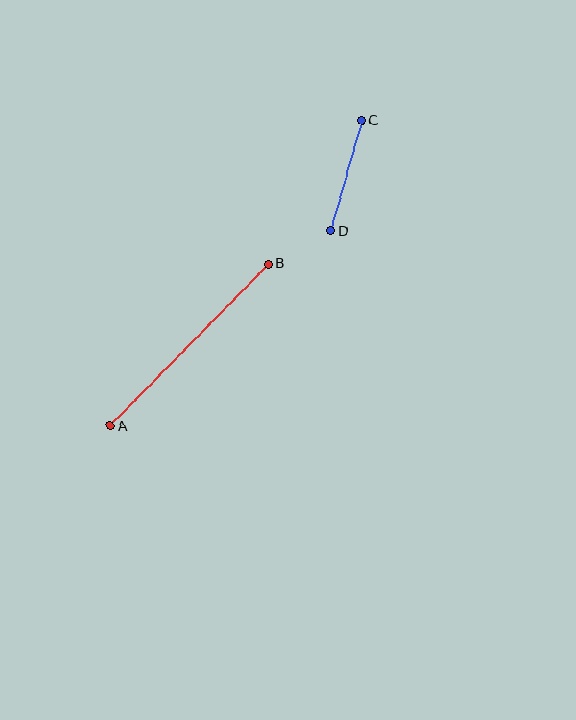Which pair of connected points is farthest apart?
Points A and B are farthest apart.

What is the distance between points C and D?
The distance is approximately 115 pixels.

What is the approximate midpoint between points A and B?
The midpoint is at approximately (189, 345) pixels.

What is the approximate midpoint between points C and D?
The midpoint is at approximately (346, 176) pixels.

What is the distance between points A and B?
The distance is approximately 226 pixels.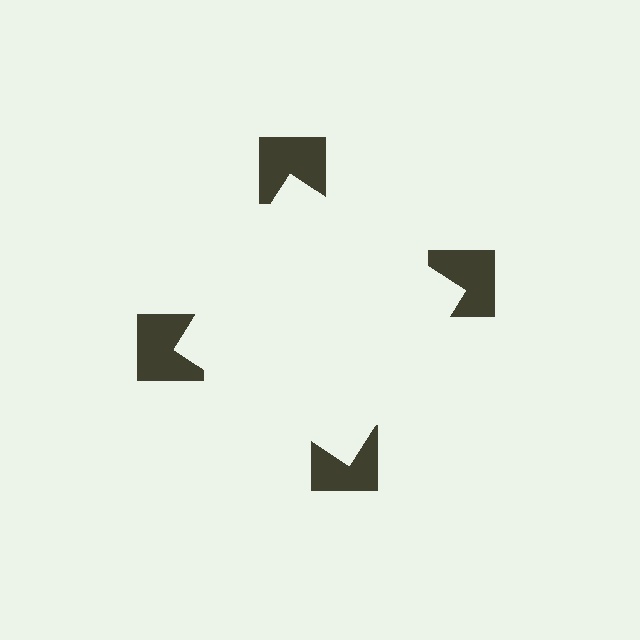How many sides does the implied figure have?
4 sides.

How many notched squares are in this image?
There are 4 — one at each vertex of the illusory square.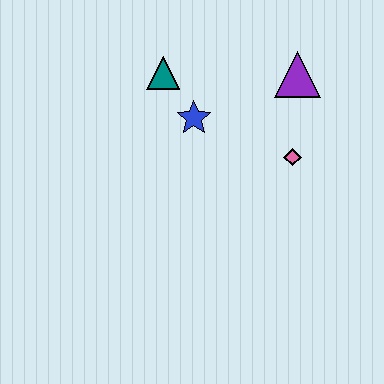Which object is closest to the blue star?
The teal triangle is closest to the blue star.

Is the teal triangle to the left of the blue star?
Yes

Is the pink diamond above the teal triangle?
No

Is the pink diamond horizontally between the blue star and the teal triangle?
No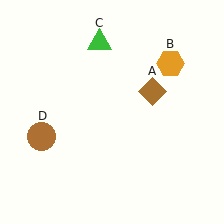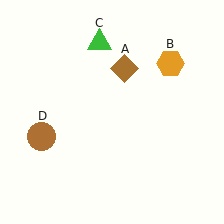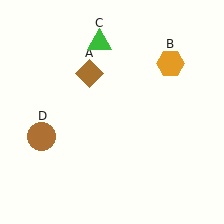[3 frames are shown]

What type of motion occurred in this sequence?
The brown diamond (object A) rotated counterclockwise around the center of the scene.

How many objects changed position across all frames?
1 object changed position: brown diamond (object A).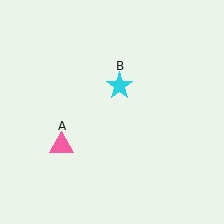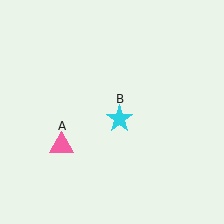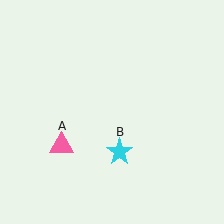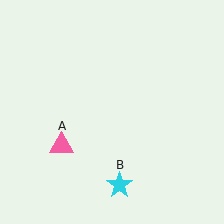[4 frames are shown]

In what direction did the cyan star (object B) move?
The cyan star (object B) moved down.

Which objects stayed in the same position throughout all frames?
Pink triangle (object A) remained stationary.